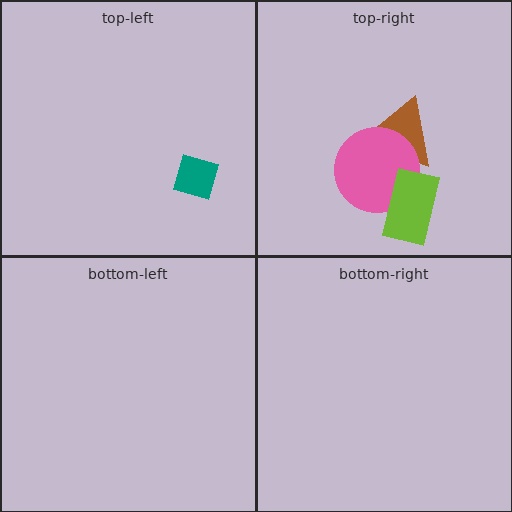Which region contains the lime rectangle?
The top-right region.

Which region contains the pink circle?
The top-right region.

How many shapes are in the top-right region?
4.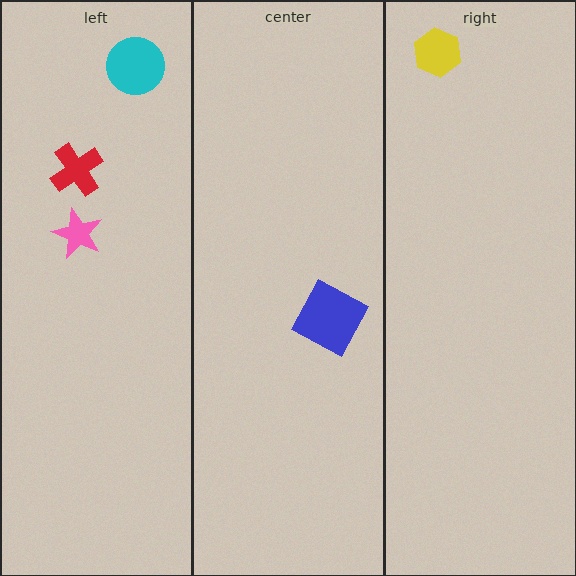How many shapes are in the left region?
3.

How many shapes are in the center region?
1.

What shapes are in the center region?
The blue square.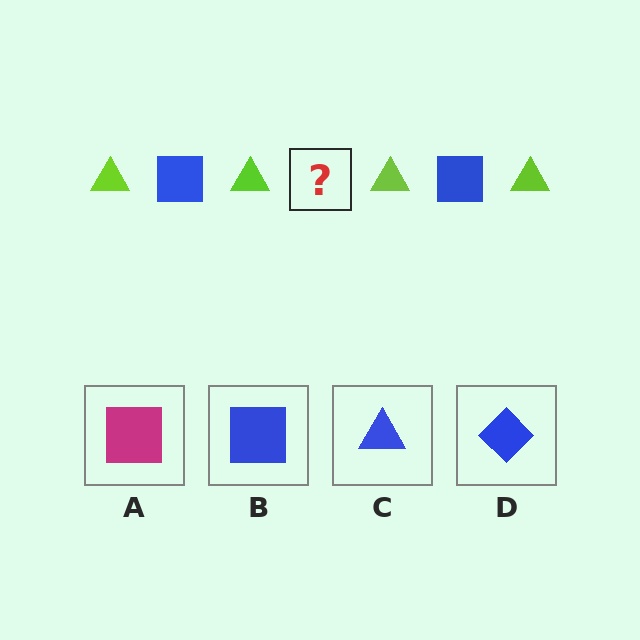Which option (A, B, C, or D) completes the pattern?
B.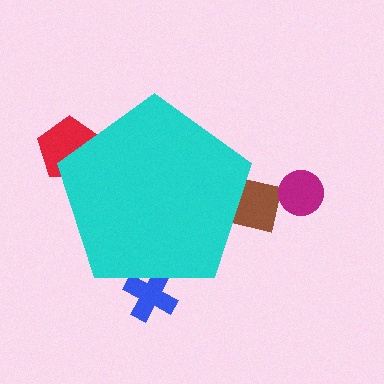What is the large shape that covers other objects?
A cyan pentagon.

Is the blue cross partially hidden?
Yes, the blue cross is partially hidden behind the cyan pentagon.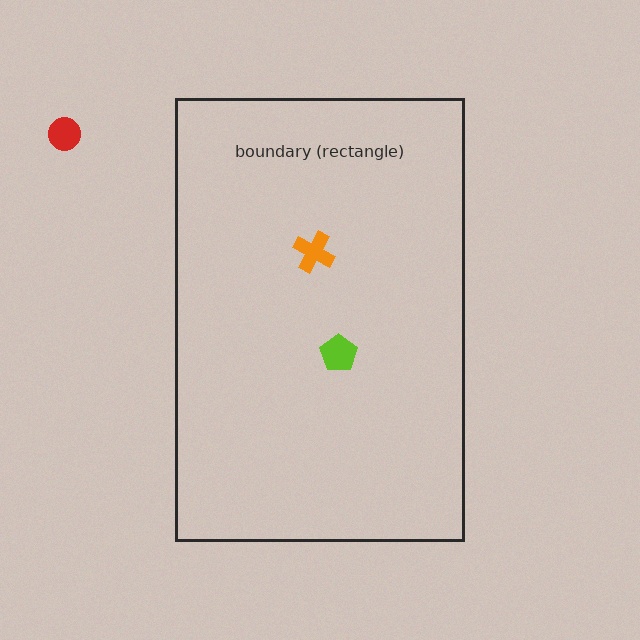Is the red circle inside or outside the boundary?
Outside.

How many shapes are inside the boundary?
2 inside, 1 outside.